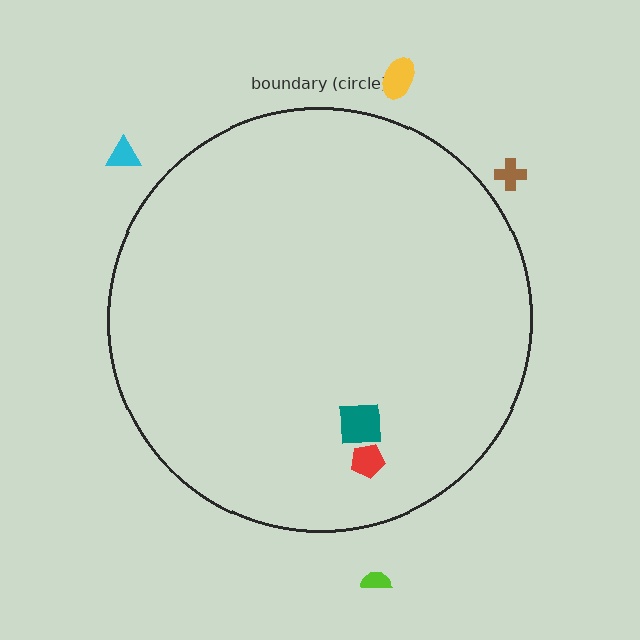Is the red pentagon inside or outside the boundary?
Inside.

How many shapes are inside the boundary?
2 inside, 4 outside.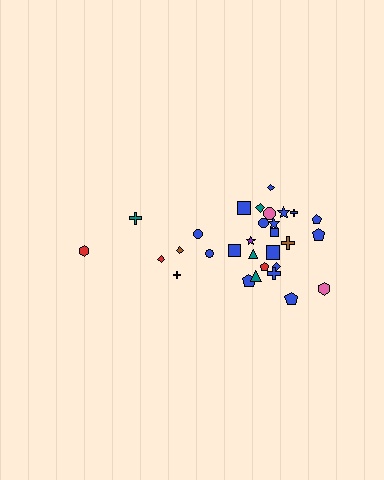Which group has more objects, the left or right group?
The right group.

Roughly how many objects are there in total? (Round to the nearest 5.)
Roughly 30 objects in total.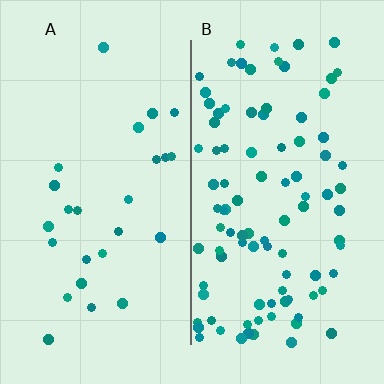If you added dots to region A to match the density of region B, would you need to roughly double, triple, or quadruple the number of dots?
Approximately quadruple.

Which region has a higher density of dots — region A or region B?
B (the right).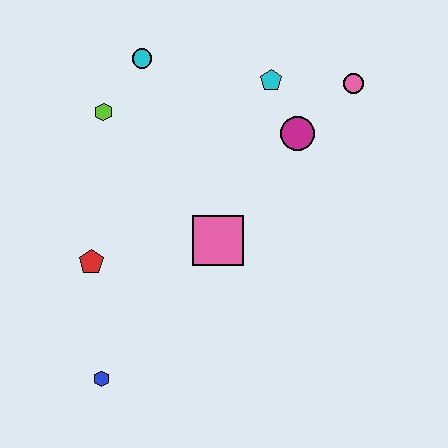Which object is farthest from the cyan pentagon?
The blue hexagon is farthest from the cyan pentagon.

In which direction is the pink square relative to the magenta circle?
The pink square is below the magenta circle.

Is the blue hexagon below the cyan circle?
Yes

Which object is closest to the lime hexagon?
The cyan circle is closest to the lime hexagon.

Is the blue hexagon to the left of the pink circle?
Yes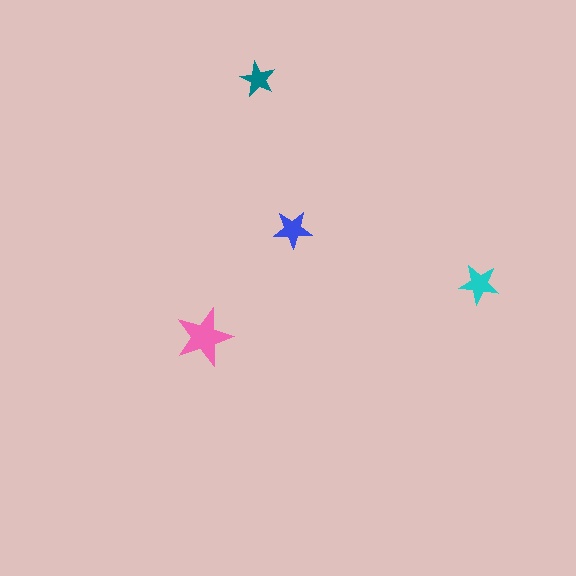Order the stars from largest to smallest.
the pink one, the cyan one, the blue one, the teal one.